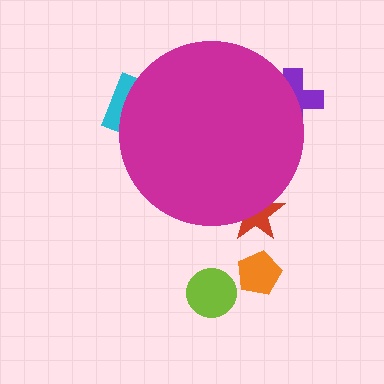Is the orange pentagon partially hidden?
No, the orange pentagon is fully visible.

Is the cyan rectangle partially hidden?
Yes, the cyan rectangle is partially hidden behind the magenta circle.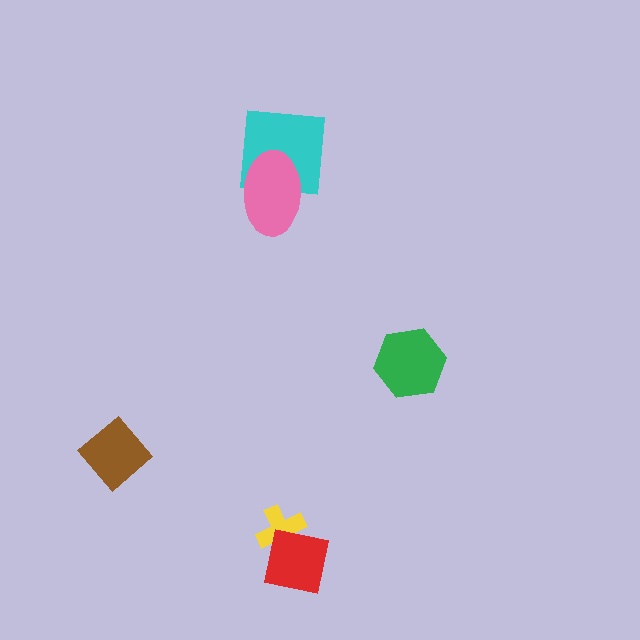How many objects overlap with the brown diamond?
0 objects overlap with the brown diamond.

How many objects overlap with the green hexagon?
0 objects overlap with the green hexagon.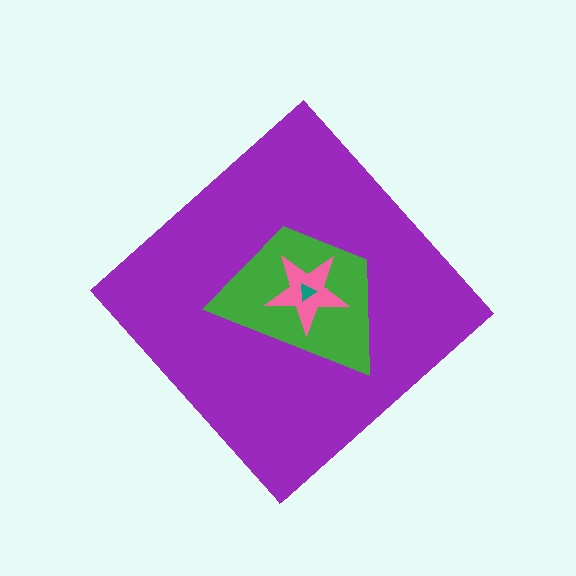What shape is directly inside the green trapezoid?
The pink star.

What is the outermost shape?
The purple diamond.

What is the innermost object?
The teal triangle.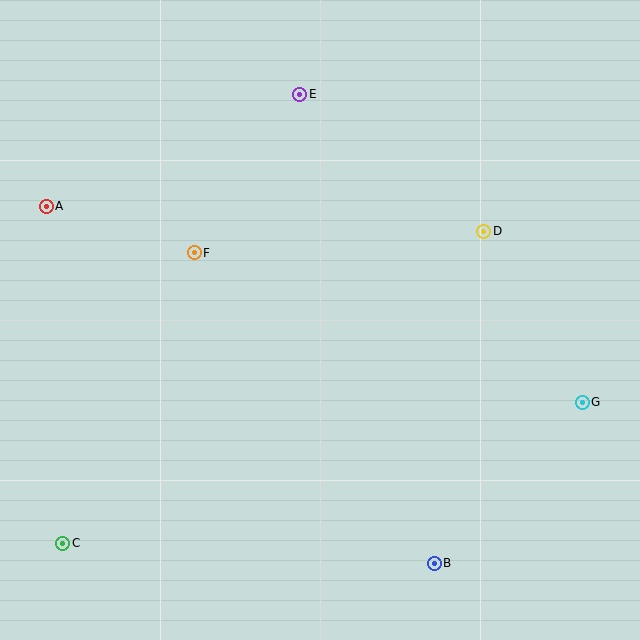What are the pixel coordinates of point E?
Point E is at (300, 94).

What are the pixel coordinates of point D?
Point D is at (484, 231).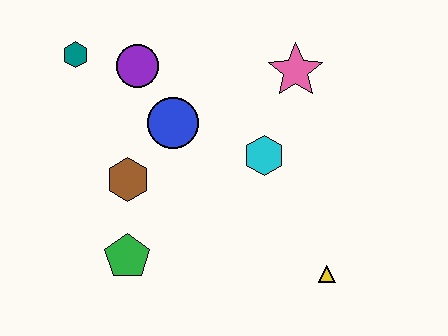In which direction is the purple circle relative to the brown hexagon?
The purple circle is above the brown hexagon.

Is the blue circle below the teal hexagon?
Yes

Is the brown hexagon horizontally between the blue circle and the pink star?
No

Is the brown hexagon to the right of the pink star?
No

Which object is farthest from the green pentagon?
The pink star is farthest from the green pentagon.